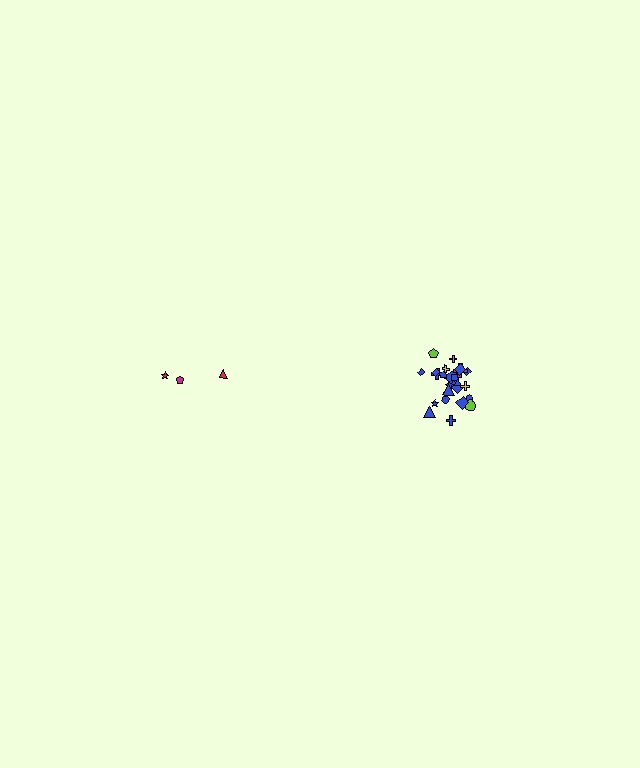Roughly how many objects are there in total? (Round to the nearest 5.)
Roughly 30 objects in total.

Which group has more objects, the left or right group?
The right group.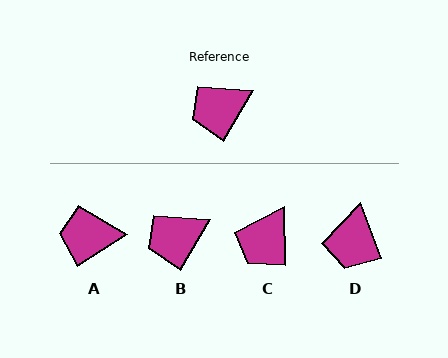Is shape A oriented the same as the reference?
No, it is off by about 27 degrees.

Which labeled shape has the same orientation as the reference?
B.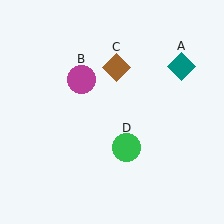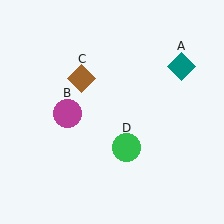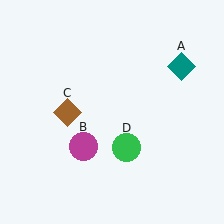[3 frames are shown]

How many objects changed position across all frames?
2 objects changed position: magenta circle (object B), brown diamond (object C).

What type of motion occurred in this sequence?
The magenta circle (object B), brown diamond (object C) rotated counterclockwise around the center of the scene.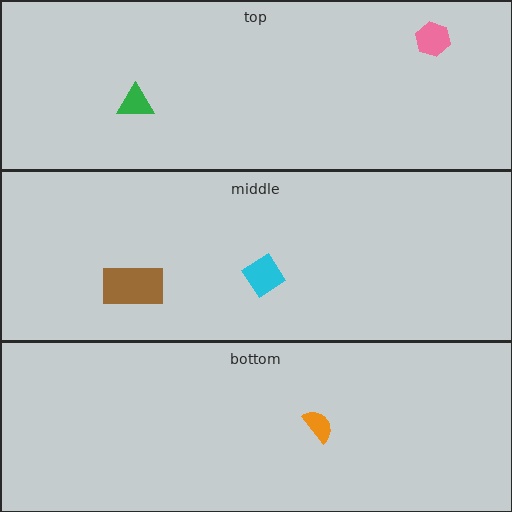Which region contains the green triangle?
The top region.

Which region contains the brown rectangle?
The middle region.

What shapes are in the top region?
The green triangle, the pink hexagon.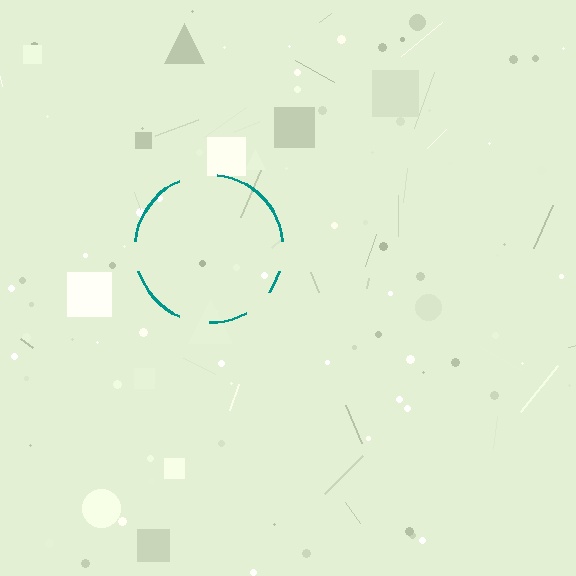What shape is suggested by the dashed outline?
The dashed outline suggests a circle.